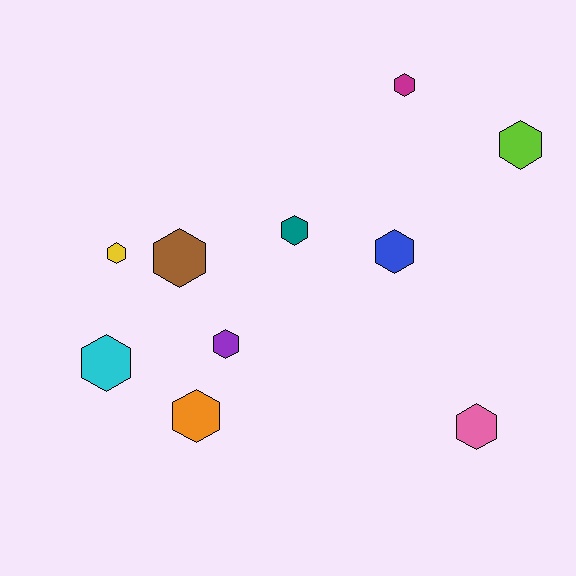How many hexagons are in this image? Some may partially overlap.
There are 10 hexagons.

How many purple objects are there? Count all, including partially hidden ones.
There is 1 purple object.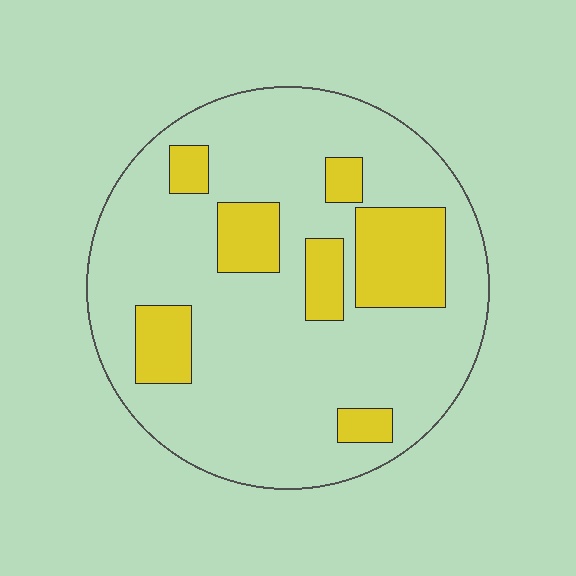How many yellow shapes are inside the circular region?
7.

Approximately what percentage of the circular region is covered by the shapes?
Approximately 20%.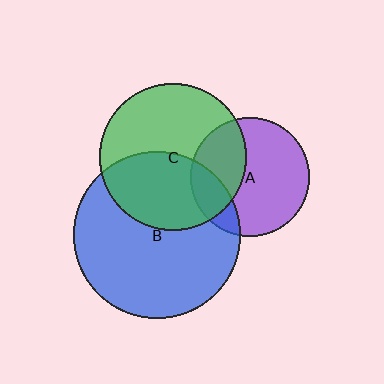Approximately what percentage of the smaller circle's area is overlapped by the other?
Approximately 20%.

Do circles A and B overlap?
Yes.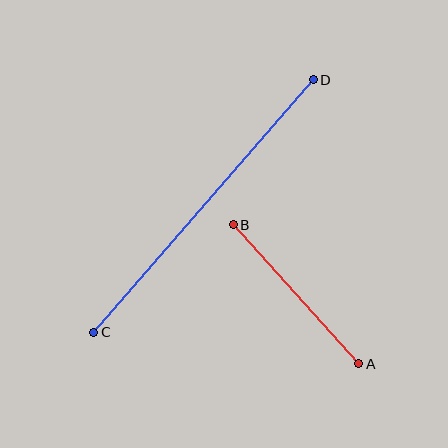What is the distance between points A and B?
The distance is approximately 187 pixels.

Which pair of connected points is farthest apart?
Points C and D are farthest apart.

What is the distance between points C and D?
The distance is approximately 334 pixels.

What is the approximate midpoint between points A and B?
The midpoint is at approximately (296, 294) pixels.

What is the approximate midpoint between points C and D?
The midpoint is at approximately (203, 206) pixels.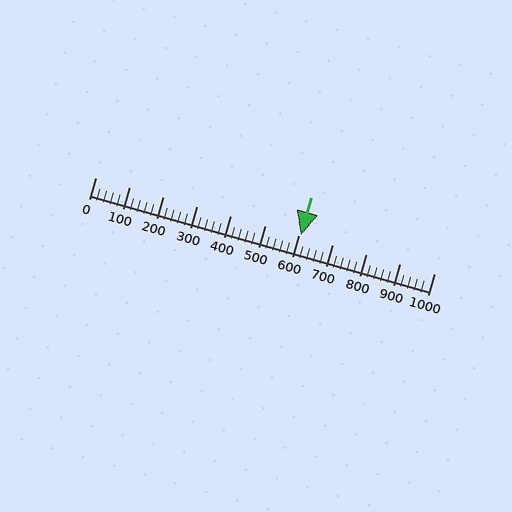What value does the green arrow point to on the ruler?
The green arrow points to approximately 606.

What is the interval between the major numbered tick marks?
The major tick marks are spaced 100 units apart.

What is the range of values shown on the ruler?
The ruler shows values from 0 to 1000.